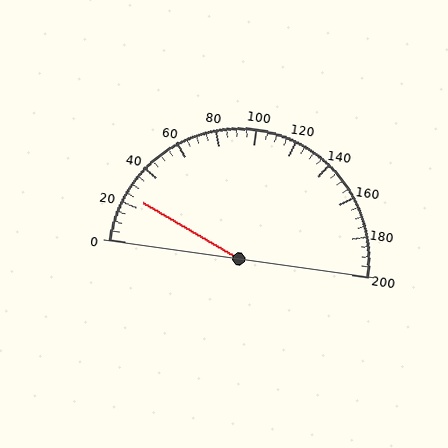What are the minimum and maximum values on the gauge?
The gauge ranges from 0 to 200.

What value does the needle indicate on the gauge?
The needle indicates approximately 25.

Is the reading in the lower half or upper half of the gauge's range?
The reading is in the lower half of the range (0 to 200).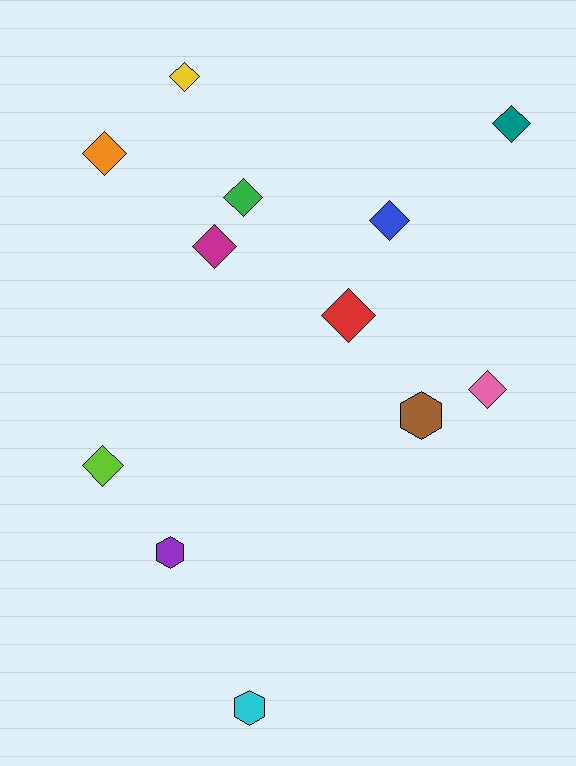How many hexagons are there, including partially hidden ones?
There are 3 hexagons.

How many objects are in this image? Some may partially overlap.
There are 12 objects.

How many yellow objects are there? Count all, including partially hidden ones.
There is 1 yellow object.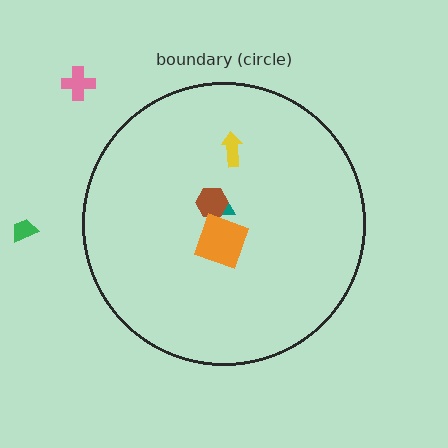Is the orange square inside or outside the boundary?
Inside.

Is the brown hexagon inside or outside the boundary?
Inside.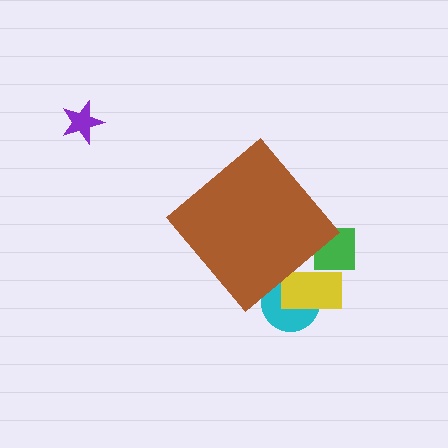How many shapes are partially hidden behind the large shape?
3 shapes are partially hidden.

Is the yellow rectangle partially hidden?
Yes, the yellow rectangle is partially hidden behind the brown diamond.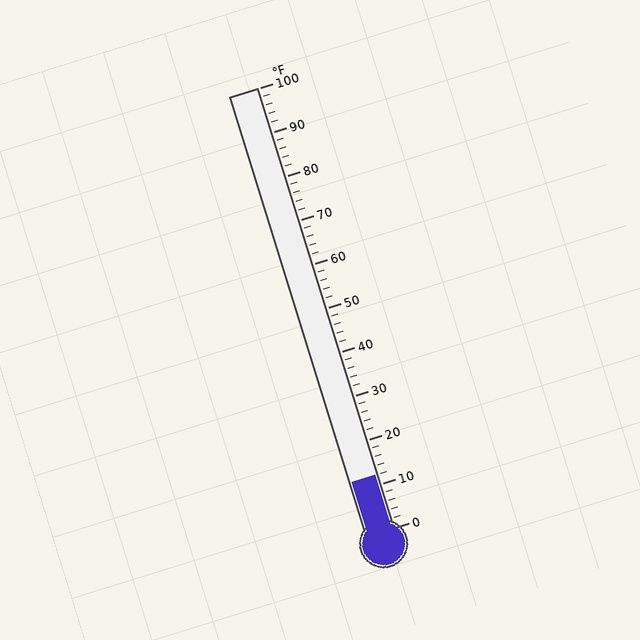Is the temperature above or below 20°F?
The temperature is below 20°F.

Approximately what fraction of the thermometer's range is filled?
The thermometer is filled to approximately 10% of its range.